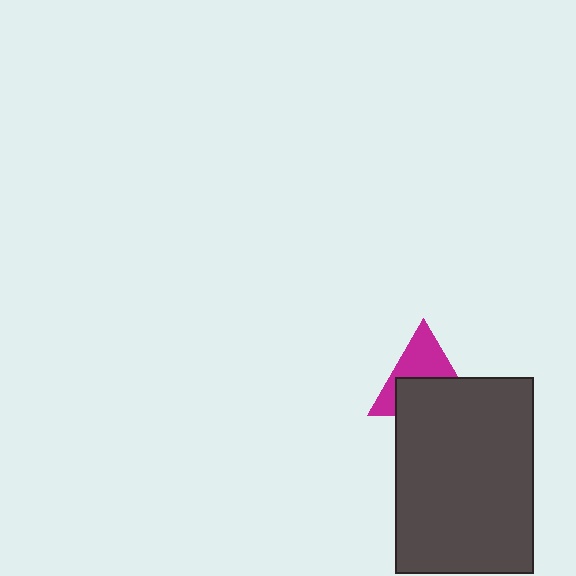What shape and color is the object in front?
The object in front is a dark gray rectangle.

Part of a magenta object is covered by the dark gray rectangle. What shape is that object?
It is a triangle.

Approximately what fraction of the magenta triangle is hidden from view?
Roughly 51% of the magenta triangle is hidden behind the dark gray rectangle.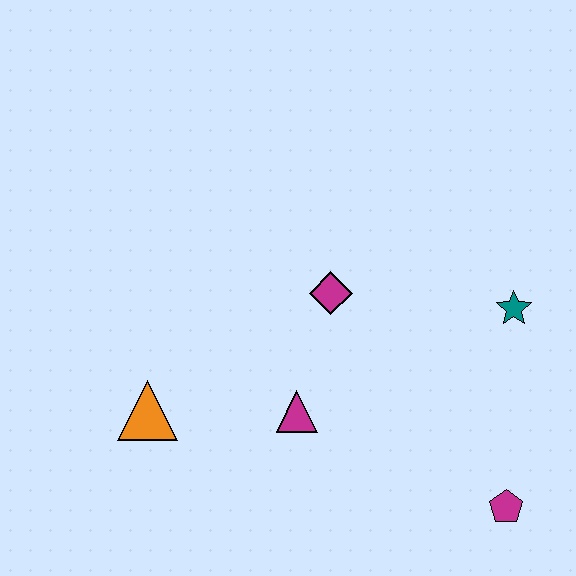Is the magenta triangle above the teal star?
No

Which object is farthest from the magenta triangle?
The teal star is farthest from the magenta triangle.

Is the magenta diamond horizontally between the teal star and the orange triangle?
Yes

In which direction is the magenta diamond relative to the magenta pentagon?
The magenta diamond is above the magenta pentagon.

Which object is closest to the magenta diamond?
The magenta triangle is closest to the magenta diamond.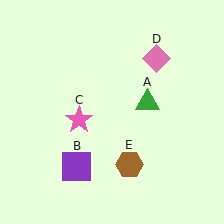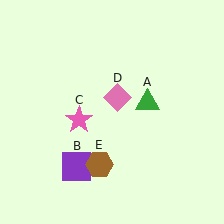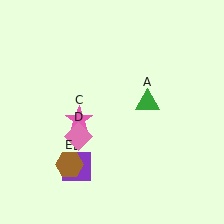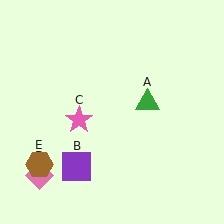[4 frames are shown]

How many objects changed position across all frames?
2 objects changed position: pink diamond (object D), brown hexagon (object E).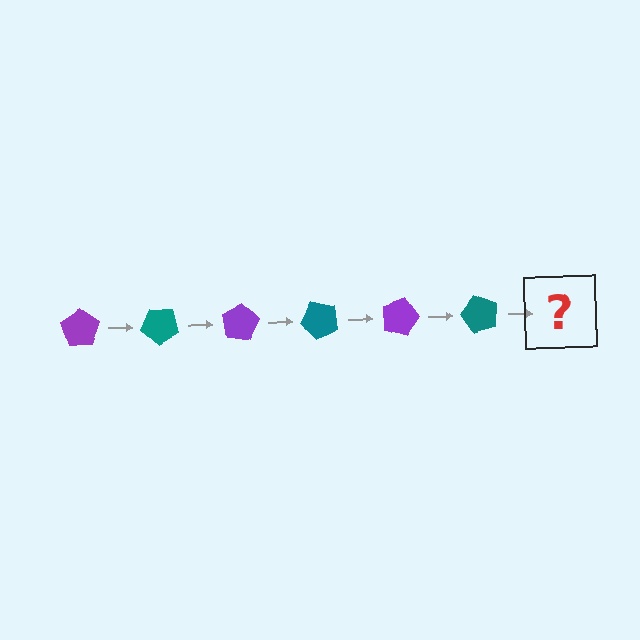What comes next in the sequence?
The next element should be a purple pentagon, rotated 240 degrees from the start.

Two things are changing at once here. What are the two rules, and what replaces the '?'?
The two rules are that it rotates 40 degrees each step and the color cycles through purple and teal. The '?' should be a purple pentagon, rotated 240 degrees from the start.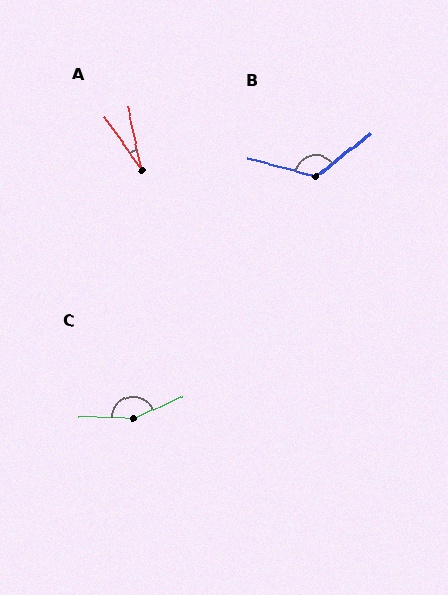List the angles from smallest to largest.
A (22°), B (127°), C (156°).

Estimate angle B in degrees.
Approximately 127 degrees.